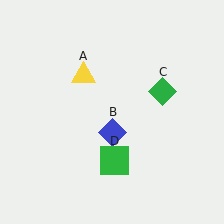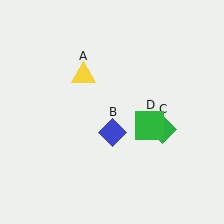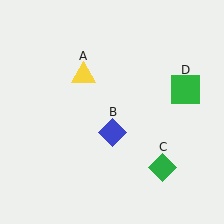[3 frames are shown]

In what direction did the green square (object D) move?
The green square (object D) moved up and to the right.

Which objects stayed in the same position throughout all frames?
Yellow triangle (object A) and blue diamond (object B) remained stationary.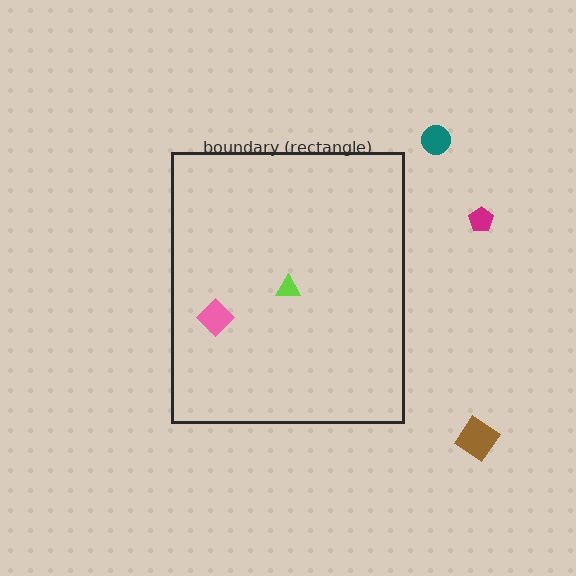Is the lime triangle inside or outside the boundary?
Inside.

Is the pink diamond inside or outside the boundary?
Inside.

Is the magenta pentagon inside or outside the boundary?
Outside.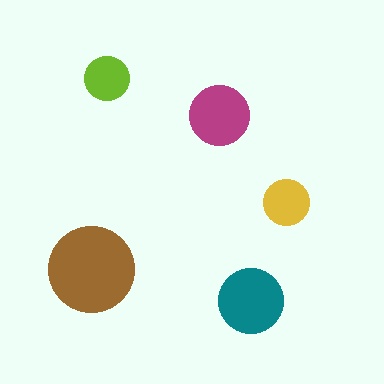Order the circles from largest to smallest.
the brown one, the teal one, the magenta one, the yellow one, the lime one.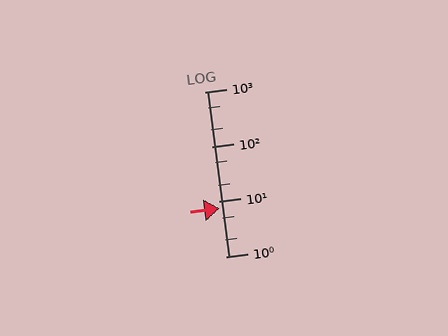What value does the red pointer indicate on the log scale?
The pointer indicates approximately 7.4.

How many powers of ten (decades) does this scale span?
The scale spans 3 decades, from 1 to 1000.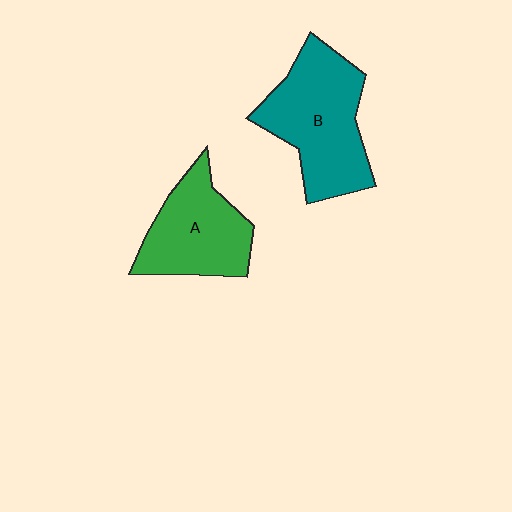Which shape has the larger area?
Shape B (teal).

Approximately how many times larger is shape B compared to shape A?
Approximately 1.3 times.